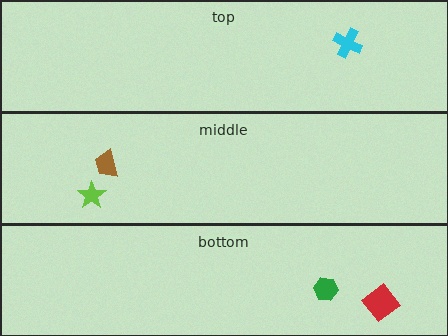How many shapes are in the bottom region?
2.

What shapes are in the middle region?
The lime star, the brown trapezoid.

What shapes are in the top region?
The cyan cross.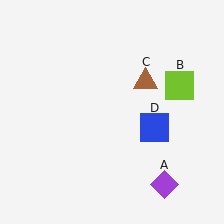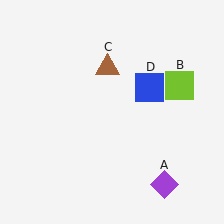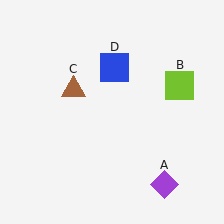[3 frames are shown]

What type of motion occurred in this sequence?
The brown triangle (object C), blue square (object D) rotated counterclockwise around the center of the scene.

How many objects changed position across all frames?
2 objects changed position: brown triangle (object C), blue square (object D).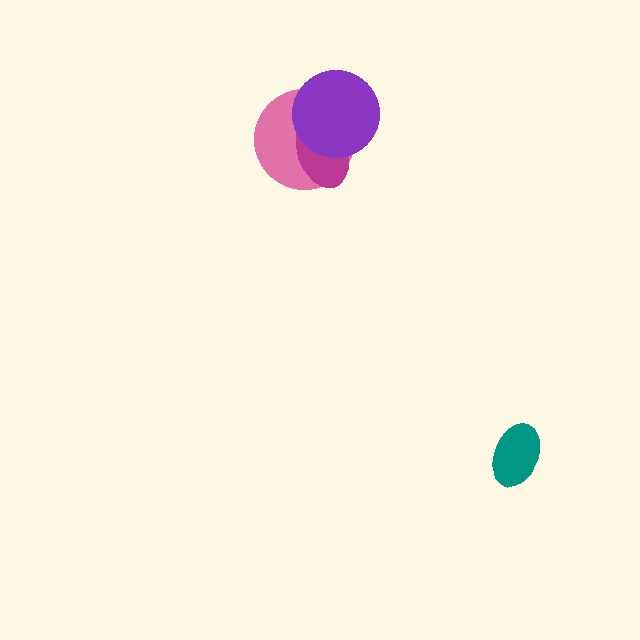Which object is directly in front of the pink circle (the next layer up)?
The magenta ellipse is directly in front of the pink circle.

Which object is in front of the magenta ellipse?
The purple circle is in front of the magenta ellipse.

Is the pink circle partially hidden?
Yes, it is partially covered by another shape.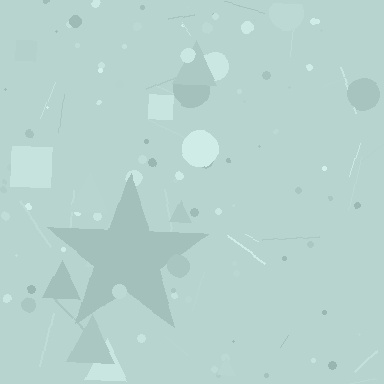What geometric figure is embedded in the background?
A star is embedded in the background.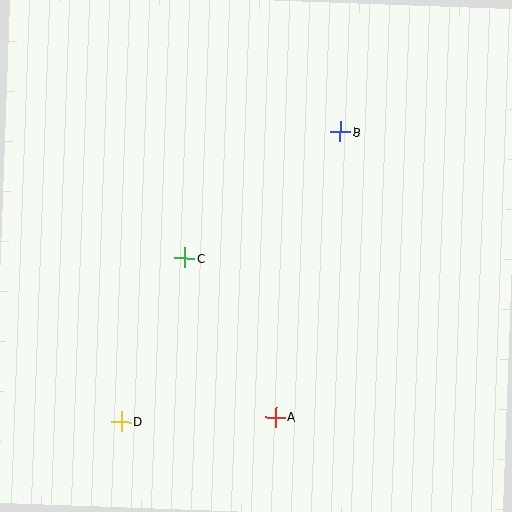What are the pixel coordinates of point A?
Point A is at (276, 417).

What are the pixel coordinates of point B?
Point B is at (340, 132).